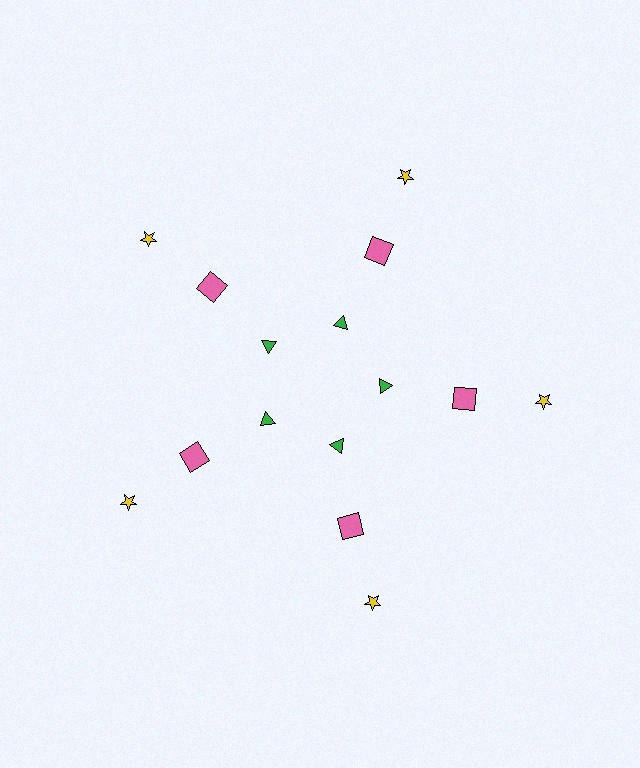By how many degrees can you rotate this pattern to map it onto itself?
The pattern maps onto itself every 72 degrees of rotation.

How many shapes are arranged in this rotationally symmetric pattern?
There are 15 shapes, arranged in 5 groups of 3.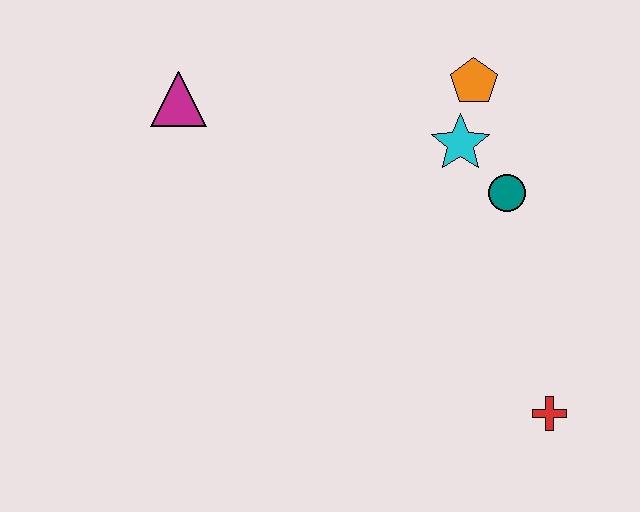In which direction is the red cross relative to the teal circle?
The red cross is below the teal circle.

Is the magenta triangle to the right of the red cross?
No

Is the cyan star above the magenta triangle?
No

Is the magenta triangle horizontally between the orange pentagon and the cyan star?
No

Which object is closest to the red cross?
The teal circle is closest to the red cross.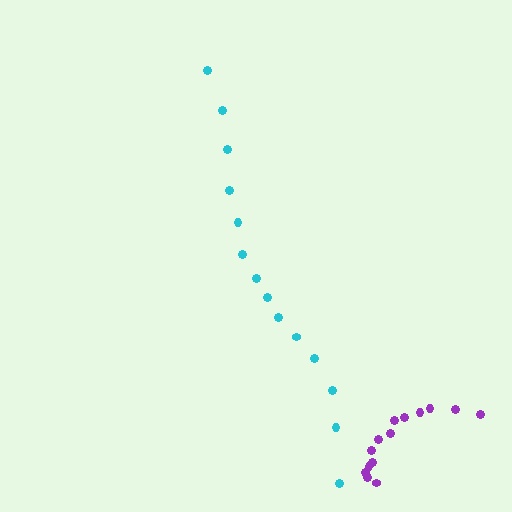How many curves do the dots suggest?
There are 2 distinct paths.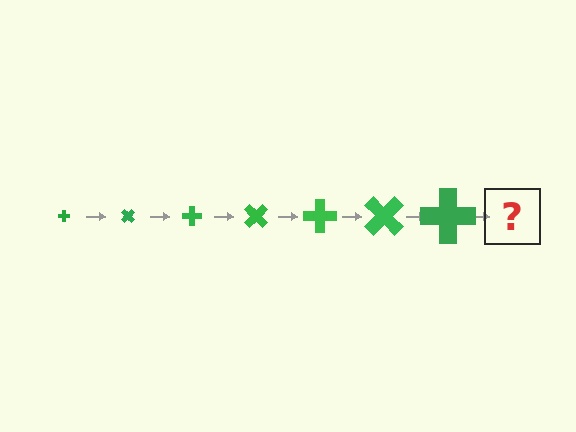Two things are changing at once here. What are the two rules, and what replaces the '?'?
The two rules are that the cross grows larger each step and it rotates 45 degrees each step. The '?' should be a cross, larger than the previous one and rotated 315 degrees from the start.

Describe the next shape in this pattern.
It should be a cross, larger than the previous one and rotated 315 degrees from the start.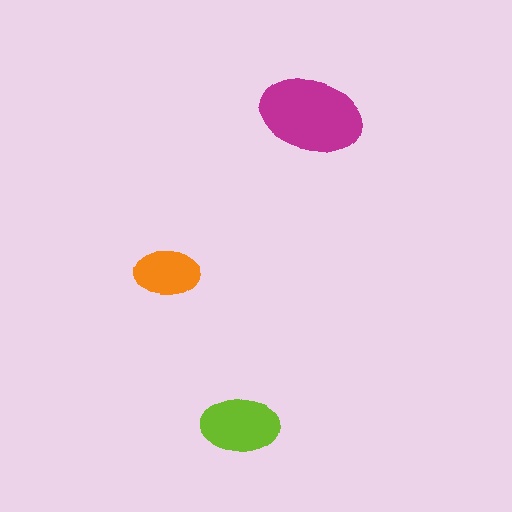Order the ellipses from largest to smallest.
the magenta one, the lime one, the orange one.